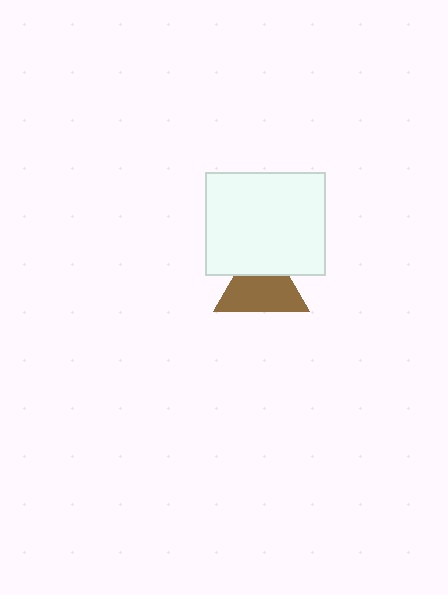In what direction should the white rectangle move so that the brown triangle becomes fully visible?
The white rectangle should move up. That is the shortest direction to clear the overlap and leave the brown triangle fully visible.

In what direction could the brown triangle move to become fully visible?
The brown triangle could move down. That would shift it out from behind the white rectangle entirely.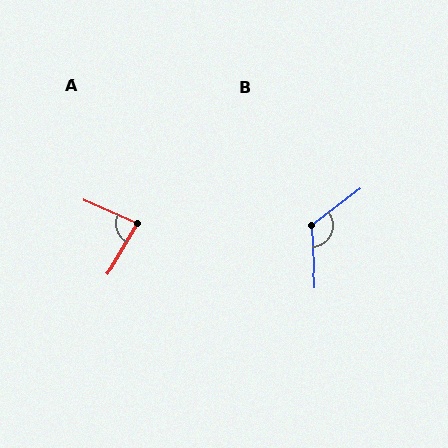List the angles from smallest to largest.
A (84°), B (124°).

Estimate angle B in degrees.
Approximately 124 degrees.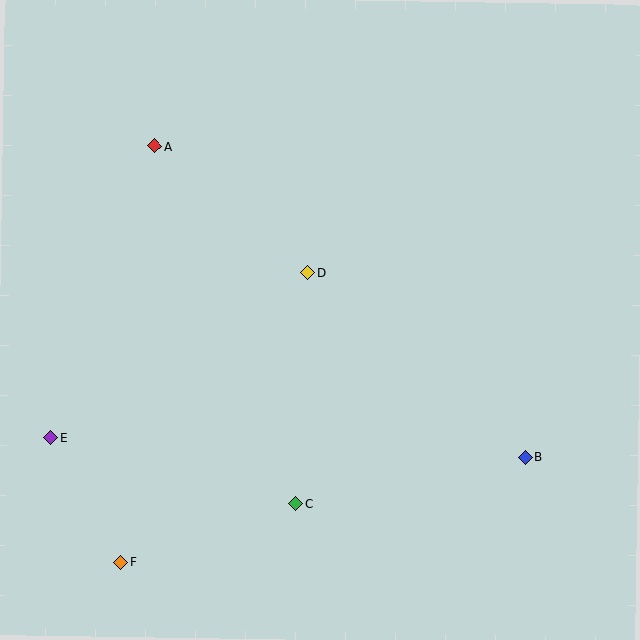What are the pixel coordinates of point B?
Point B is at (525, 458).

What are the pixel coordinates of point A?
Point A is at (155, 146).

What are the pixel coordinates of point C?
Point C is at (296, 503).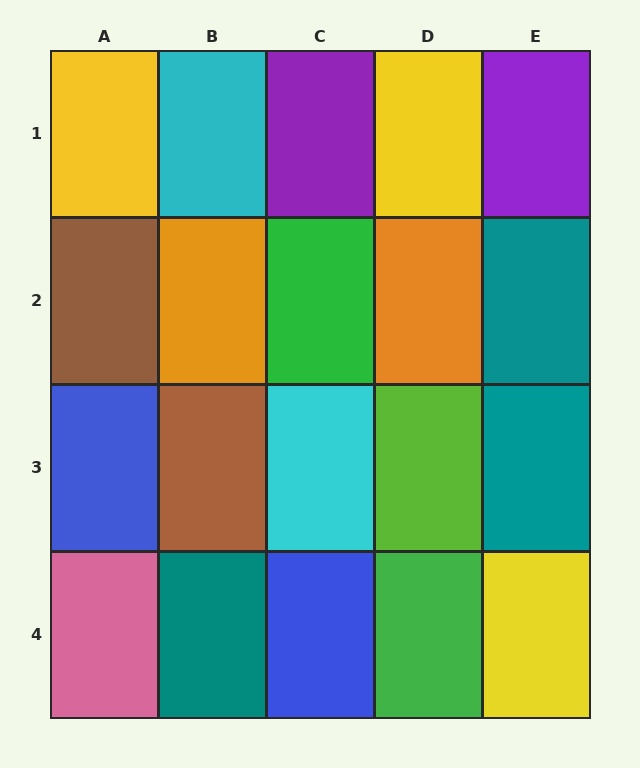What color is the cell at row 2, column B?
Orange.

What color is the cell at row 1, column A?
Yellow.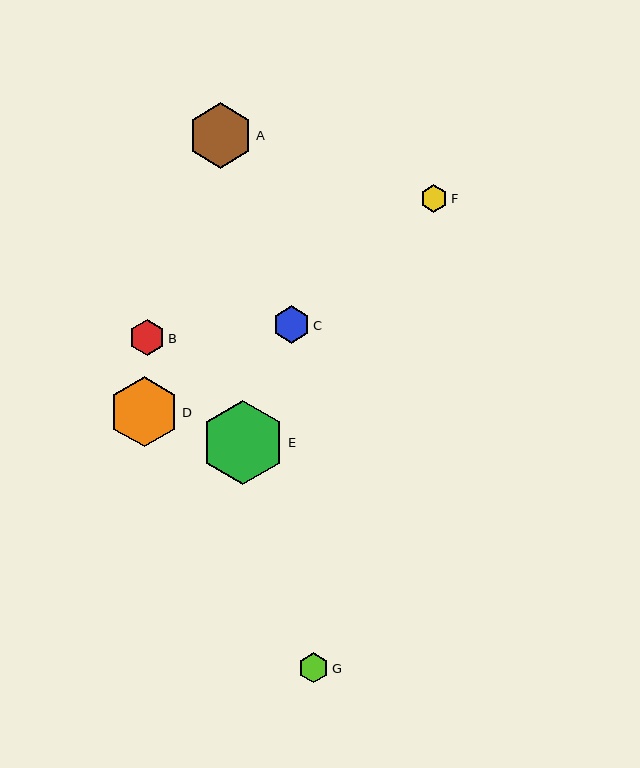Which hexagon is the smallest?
Hexagon F is the smallest with a size of approximately 27 pixels.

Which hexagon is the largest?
Hexagon E is the largest with a size of approximately 84 pixels.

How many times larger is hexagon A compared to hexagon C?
Hexagon A is approximately 1.7 times the size of hexagon C.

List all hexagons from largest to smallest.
From largest to smallest: E, D, A, C, B, G, F.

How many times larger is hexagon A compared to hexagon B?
Hexagon A is approximately 1.8 times the size of hexagon B.